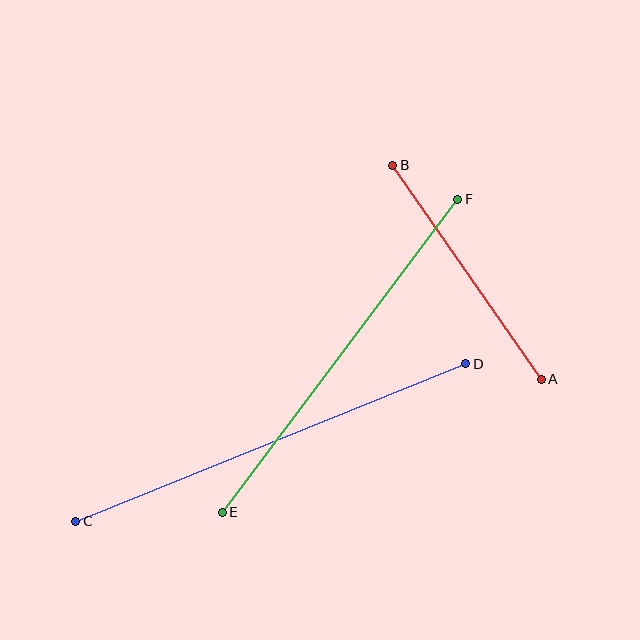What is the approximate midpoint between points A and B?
The midpoint is at approximately (467, 272) pixels.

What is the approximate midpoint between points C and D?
The midpoint is at approximately (271, 443) pixels.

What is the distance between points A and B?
The distance is approximately 260 pixels.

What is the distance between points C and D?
The distance is approximately 420 pixels.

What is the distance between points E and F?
The distance is approximately 392 pixels.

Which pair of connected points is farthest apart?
Points C and D are farthest apart.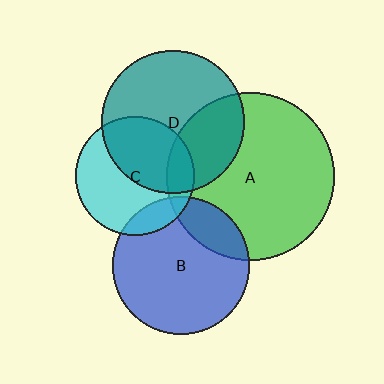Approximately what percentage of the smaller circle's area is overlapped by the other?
Approximately 20%.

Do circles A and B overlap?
Yes.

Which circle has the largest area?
Circle A (green).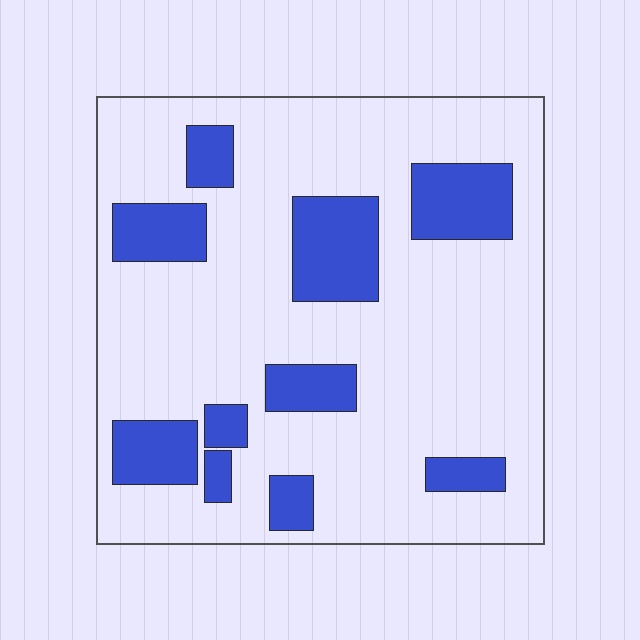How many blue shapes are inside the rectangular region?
10.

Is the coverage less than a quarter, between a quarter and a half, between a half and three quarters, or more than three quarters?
Less than a quarter.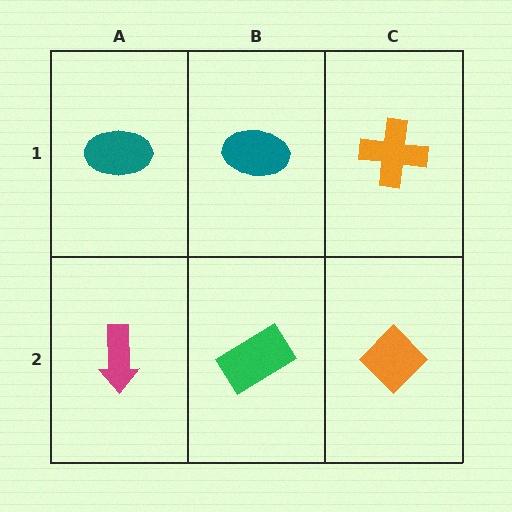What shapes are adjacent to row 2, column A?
A teal ellipse (row 1, column A), a green rectangle (row 2, column B).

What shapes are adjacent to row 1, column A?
A magenta arrow (row 2, column A), a teal ellipse (row 1, column B).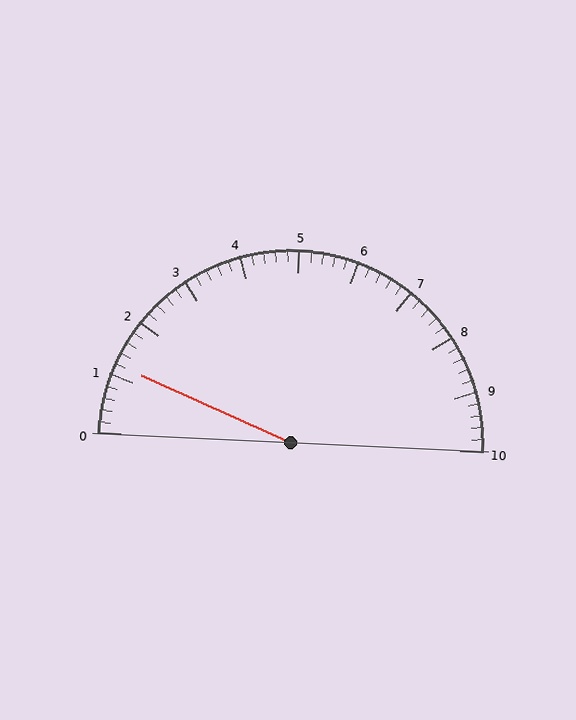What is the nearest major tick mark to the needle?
The nearest major tick mark is 1.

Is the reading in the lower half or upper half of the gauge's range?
The reading is in the lower half of the range (0 to 10).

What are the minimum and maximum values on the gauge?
The gauge ranges from 0 to 10.